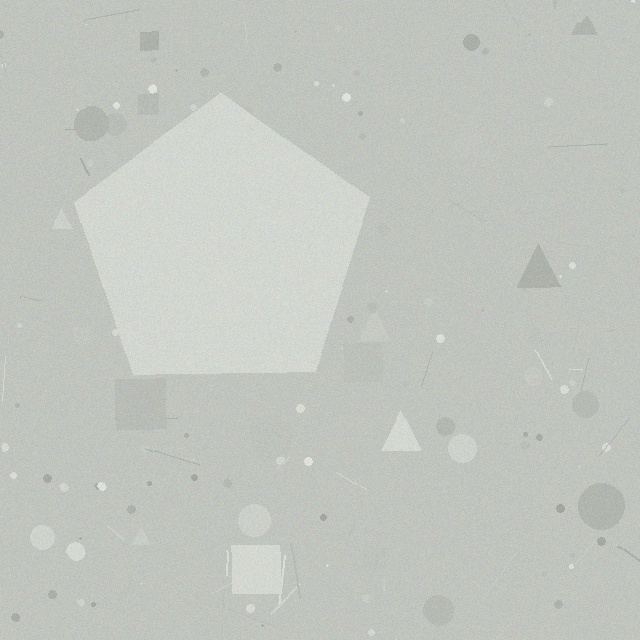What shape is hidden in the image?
A pentagon is hidden in the image.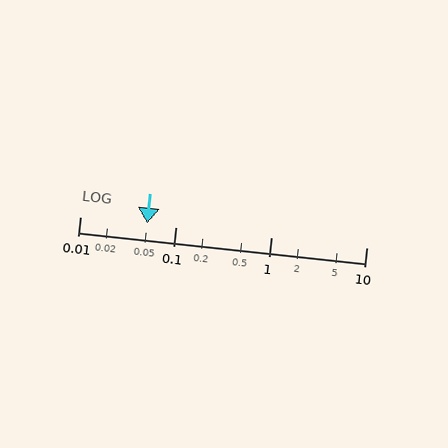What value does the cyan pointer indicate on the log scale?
The pointer indicates approximately 0.051.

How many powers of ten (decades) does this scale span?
The scale spans 3 decades, from 0.01 to 10.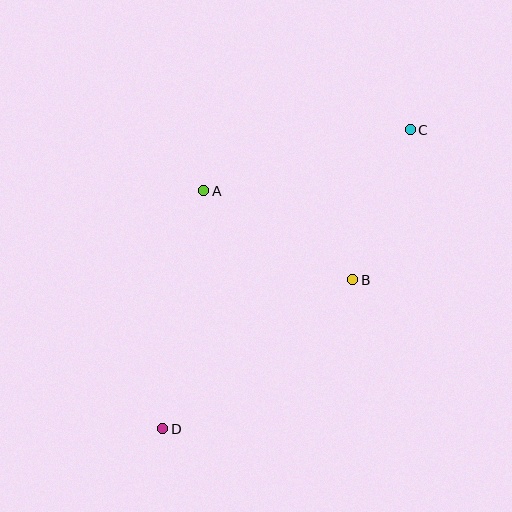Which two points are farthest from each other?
Points C and D are farthest from each other.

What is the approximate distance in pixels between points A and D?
The distance between A and D is approximately 242 pixels.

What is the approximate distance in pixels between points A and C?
The distance between A and C is approximately 215 pixels.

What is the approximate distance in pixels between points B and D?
The distance between B and D is approximately 241 pixels.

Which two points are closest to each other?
Points B and C are closest to each other.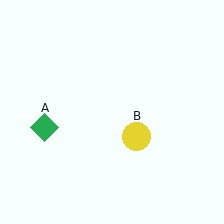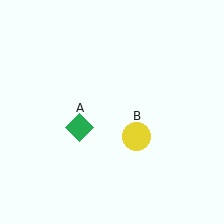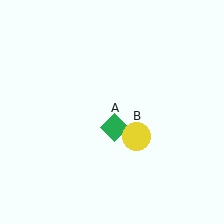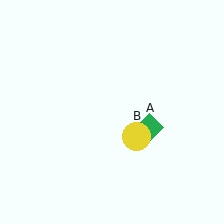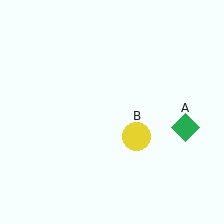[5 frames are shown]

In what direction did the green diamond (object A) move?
The green diamond (object A) moved right.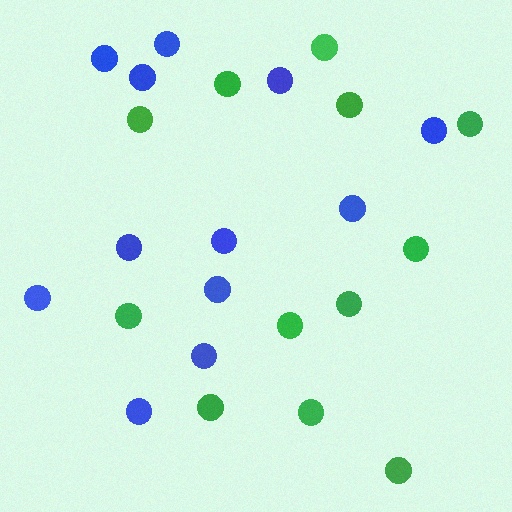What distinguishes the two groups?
There are 2 groups: one group of green circles (12) and one group of blue circles (12).